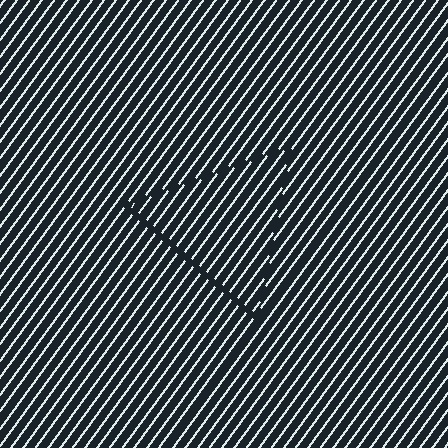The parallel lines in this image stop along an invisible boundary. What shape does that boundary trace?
An illusory triangle. The interior of the shape contains the same grating, shifted by half a period — the contour is defined by the phase discontinuity where line-ends from the inner and outer gratings abut.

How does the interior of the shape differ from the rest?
The interior of the shape contains the same grating, shifted by half a period — the contour is defined by the phase discontinuity where line-ends from the inner and outer gratings abut.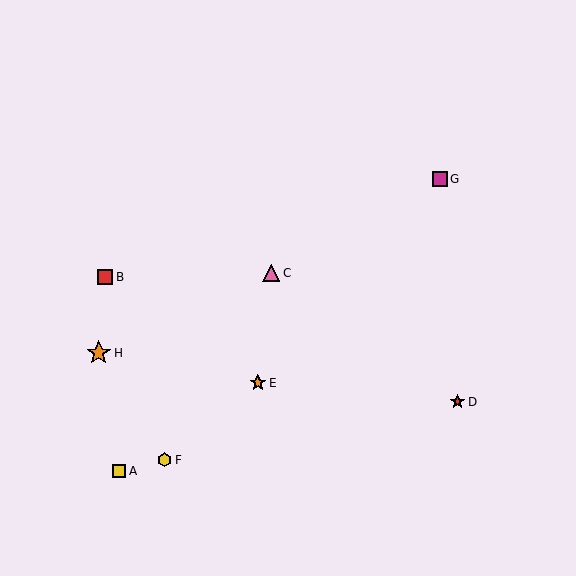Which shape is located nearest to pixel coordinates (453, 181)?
The magenta square (labeled G) at (440, 179) is nearest to that location.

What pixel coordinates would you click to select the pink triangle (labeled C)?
Click at (271, 273) to select the pink triangle C.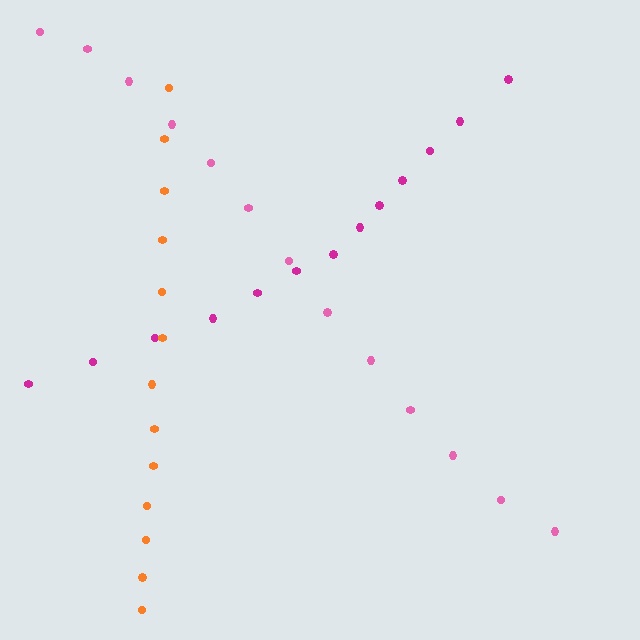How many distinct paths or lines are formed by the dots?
There are 3 distinct paths.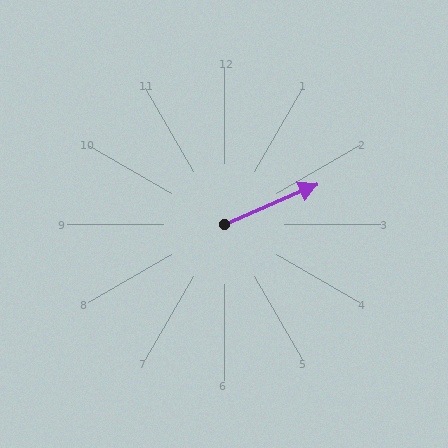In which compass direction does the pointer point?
Northeast.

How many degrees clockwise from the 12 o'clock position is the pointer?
Approximately 67 degrees.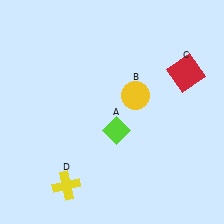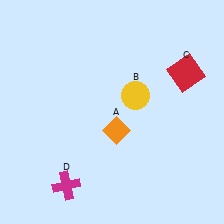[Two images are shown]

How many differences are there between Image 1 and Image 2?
There are 2 differences between the two images.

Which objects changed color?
A changed from lime to orange. D changed from yellow to magenta.